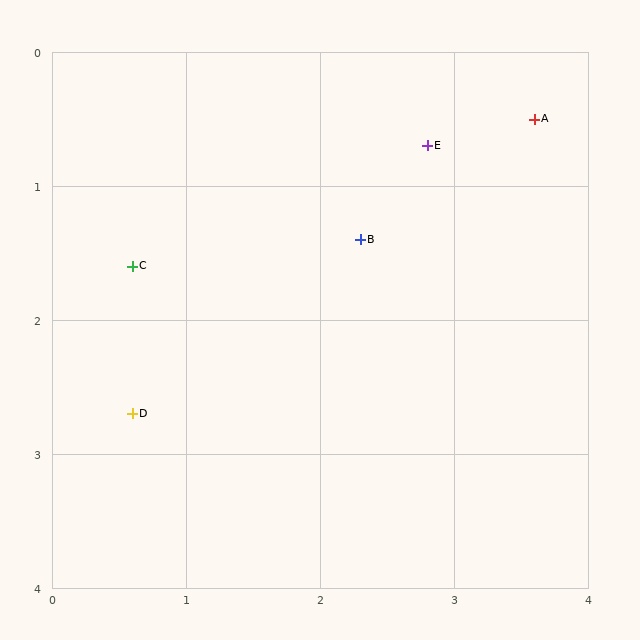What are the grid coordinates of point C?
Point C is at approximately (0.6, 1.6).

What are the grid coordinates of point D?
Point D is at approximately (0.6, 2.7).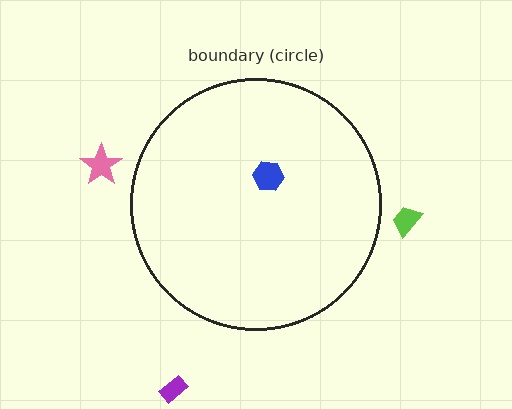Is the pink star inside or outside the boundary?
Outside.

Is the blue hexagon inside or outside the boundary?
Inside.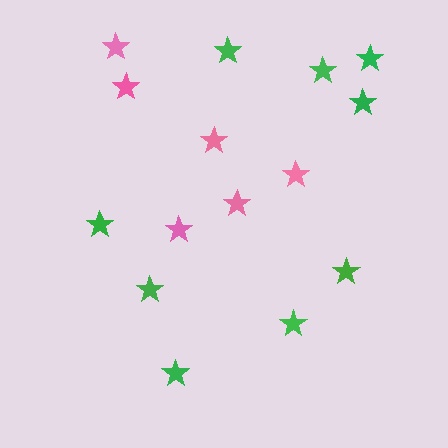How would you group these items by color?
There are 2 groups: one group of pink stars (6) and one group of green stars (9).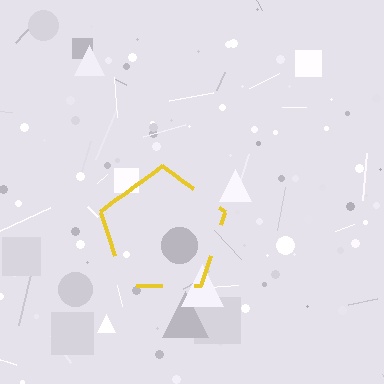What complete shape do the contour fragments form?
The contour fragments form a pentagon.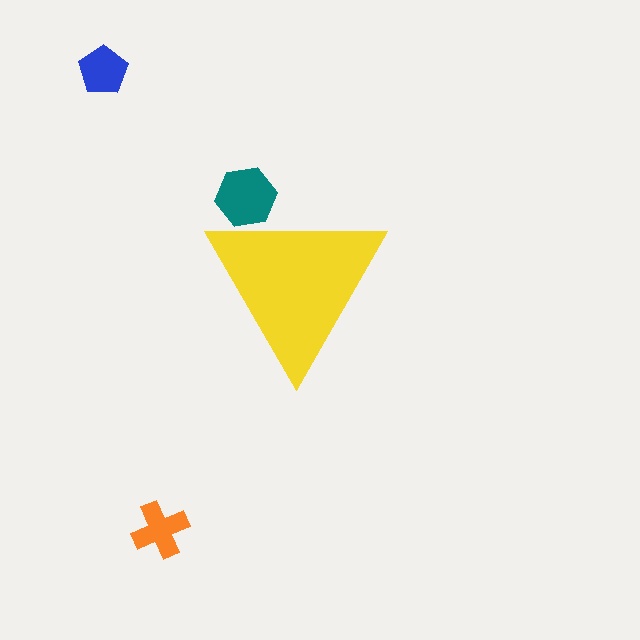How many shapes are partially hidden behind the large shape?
1 shape is partially hidden.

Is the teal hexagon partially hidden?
Yes, the teal hexagon is partially hidden behind the yellow triangle.